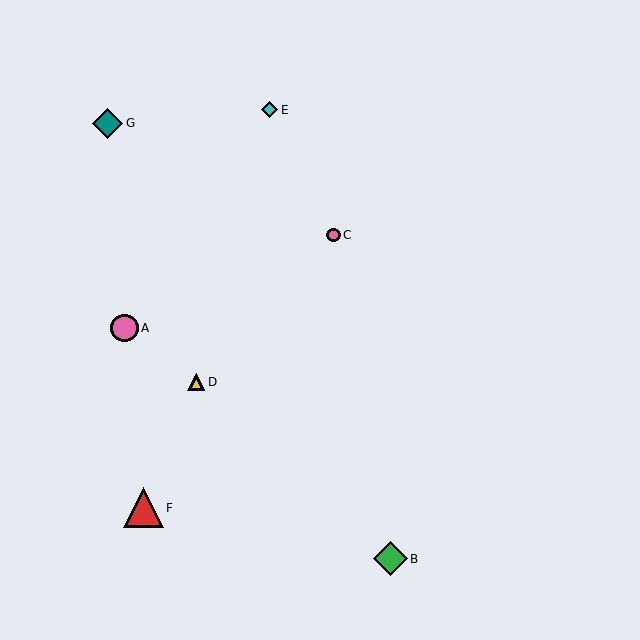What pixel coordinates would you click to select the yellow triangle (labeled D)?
Click at (196, 382) to select the yellow triangle D.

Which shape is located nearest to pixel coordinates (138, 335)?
The pink circle (labeled A) at (125, 328) is nearest to that location.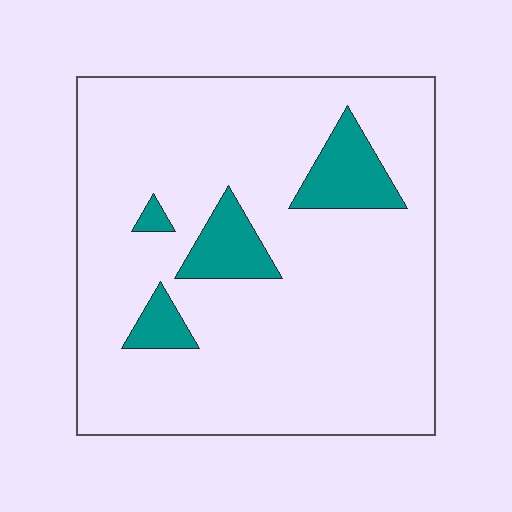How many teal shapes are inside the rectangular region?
4.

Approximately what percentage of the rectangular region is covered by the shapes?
Approximately 10%.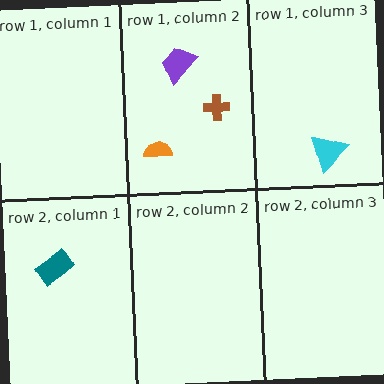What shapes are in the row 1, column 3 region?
The cyan triangle.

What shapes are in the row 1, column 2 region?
The brown cross, the orange semicircle, the purple trapezoid.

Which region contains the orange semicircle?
The row 1, column 2 region.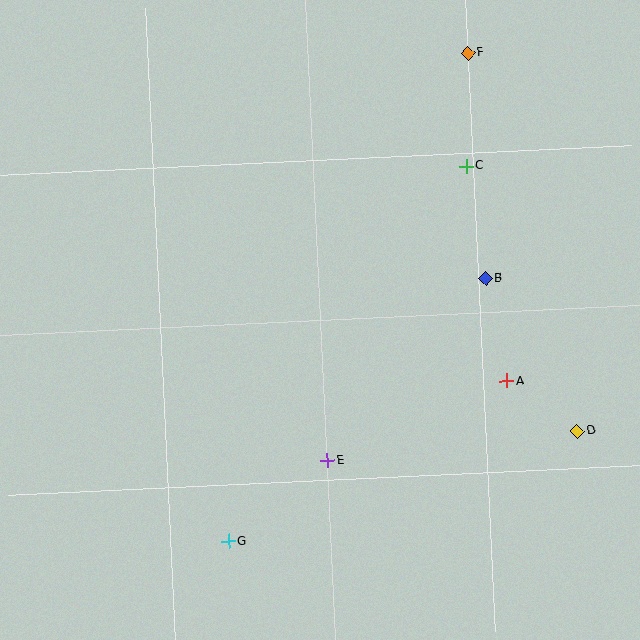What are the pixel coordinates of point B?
Point B is at (486, 278).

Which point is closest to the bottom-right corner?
Point D is closest to the bottom-right corner.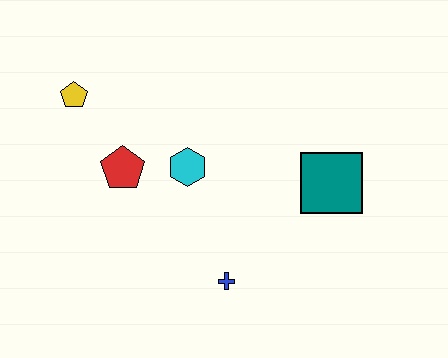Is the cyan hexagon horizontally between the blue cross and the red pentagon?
Yes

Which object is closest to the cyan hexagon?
The red pentagon is closest to the cyan hexagon.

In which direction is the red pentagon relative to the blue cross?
The red pentagon is above the blue cross.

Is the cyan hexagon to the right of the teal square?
No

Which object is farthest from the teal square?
The yellow pentagon is farthest from the teal square.